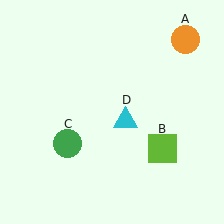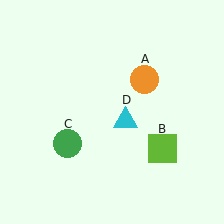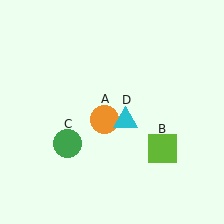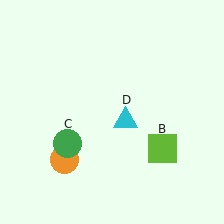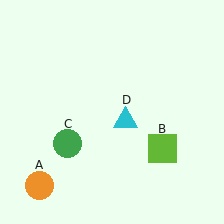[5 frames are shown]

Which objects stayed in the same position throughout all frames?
Lime square (object B) and green circle (object C) and cyan triangle (object D) remained stationary.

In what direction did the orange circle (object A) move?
The orange circle (object A) moved down and to the left.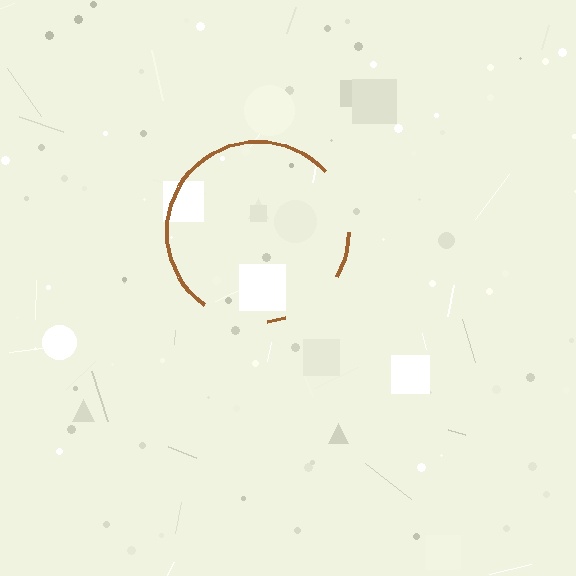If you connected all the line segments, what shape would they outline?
They would outline a circle.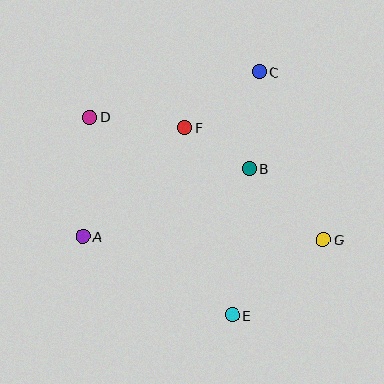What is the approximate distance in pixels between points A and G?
The distance between A and G is approximately 241 pixels.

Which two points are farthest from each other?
Points D and G are farthest from each other.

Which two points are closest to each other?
Points B and F are closest to each other.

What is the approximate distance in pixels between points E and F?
The distance between E and F is approximately 194 pixels.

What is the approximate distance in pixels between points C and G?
The distance between C and G is approximately 180 pixels.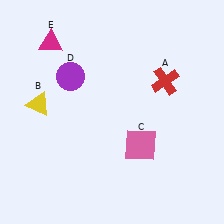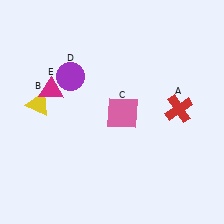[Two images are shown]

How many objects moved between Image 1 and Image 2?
3 objects moved between the two images.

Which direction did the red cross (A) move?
The red cross (A) moved down.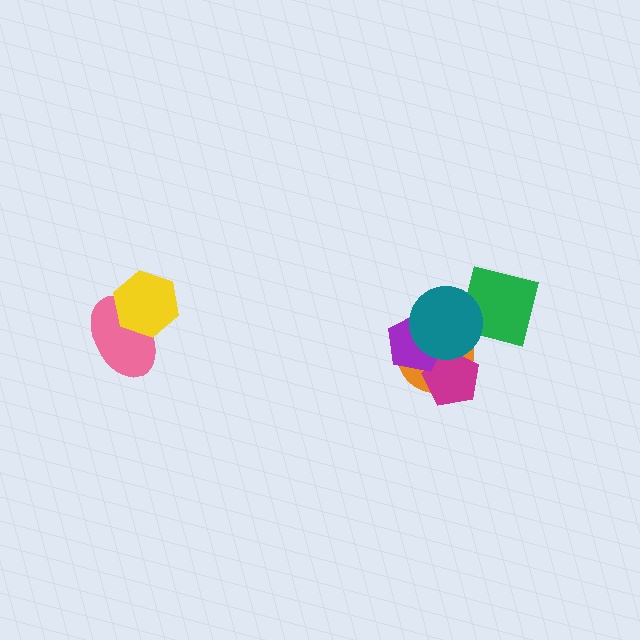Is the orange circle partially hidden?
Yes, it is partially covered by another shape.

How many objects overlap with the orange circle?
3 objects overlap with the orange circle.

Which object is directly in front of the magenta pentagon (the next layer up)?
The purple pentagon is directly in front of the magenta pentagon.